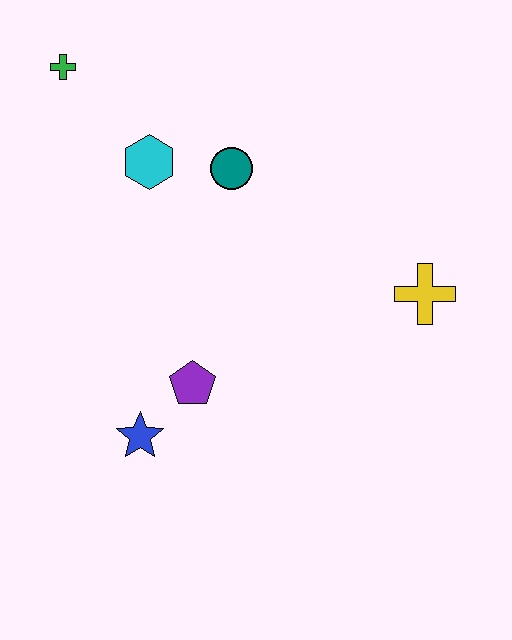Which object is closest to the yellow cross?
The teal circle is closest to the yellow cross.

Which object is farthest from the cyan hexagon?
The yellow cross is farthest from the cyan hexagon.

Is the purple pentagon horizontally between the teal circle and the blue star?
Yes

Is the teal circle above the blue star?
Yes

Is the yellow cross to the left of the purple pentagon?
No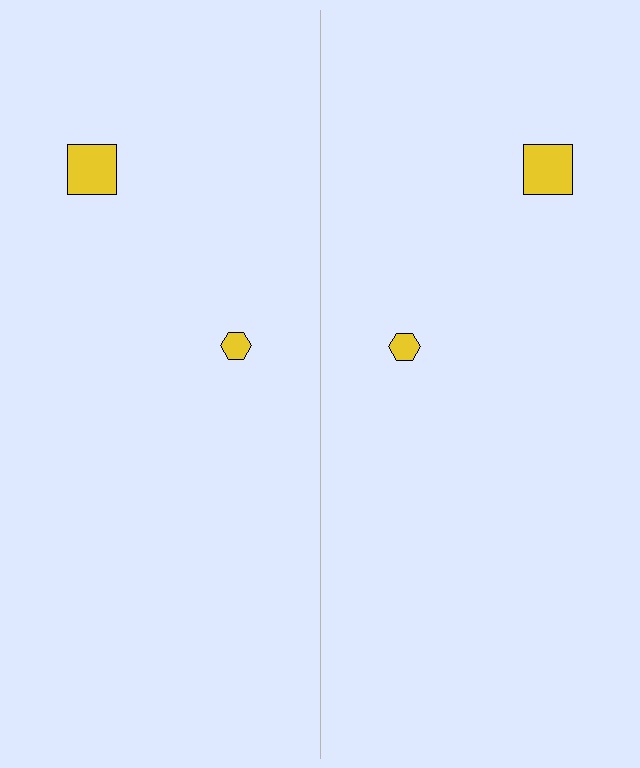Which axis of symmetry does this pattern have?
The pattern has a vertical axis of symmetry running through the center of the image.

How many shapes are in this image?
There are 4 shapes in this image.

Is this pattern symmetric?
Yes, this pattern has bilateral (reflection) symmetry.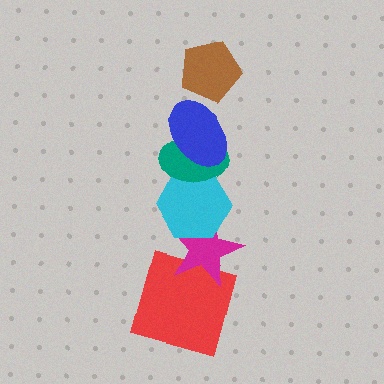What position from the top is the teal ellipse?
The teal ellipse is 3rd from the top.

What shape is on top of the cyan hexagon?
The teal ellipse is on top of the cyan hexagon.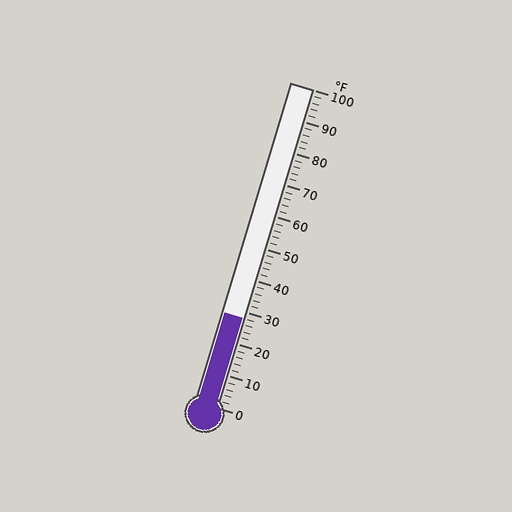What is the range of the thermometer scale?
The thermometer scale ranges from 0°F to 100°F.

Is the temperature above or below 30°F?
The temperature is below 30°F.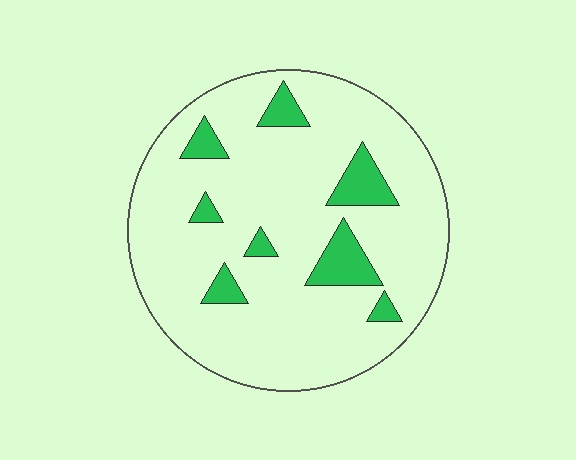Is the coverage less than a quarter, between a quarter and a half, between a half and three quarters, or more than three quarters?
Less than a quarter.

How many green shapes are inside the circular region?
8.